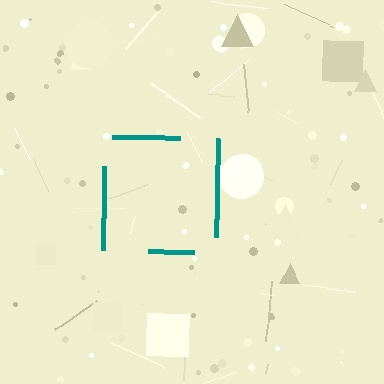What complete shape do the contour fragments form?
The contour fragments form a square.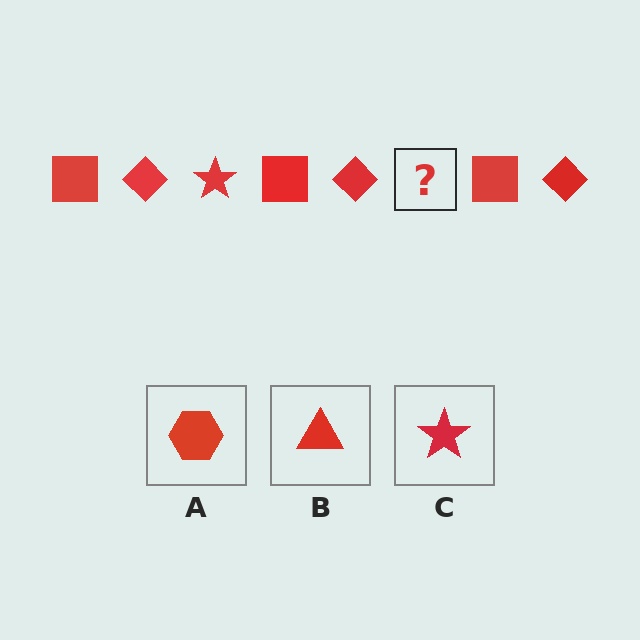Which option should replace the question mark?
Option C.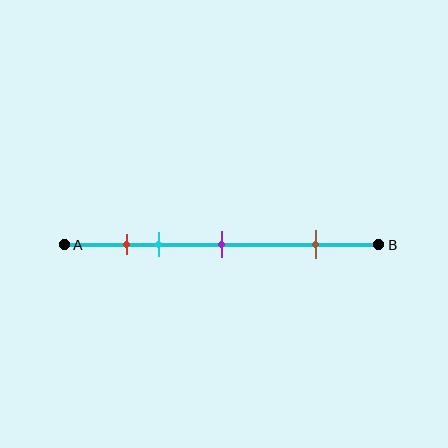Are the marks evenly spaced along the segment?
No, the marks are not evenly spaced.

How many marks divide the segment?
There are 4 marks dividing the segment.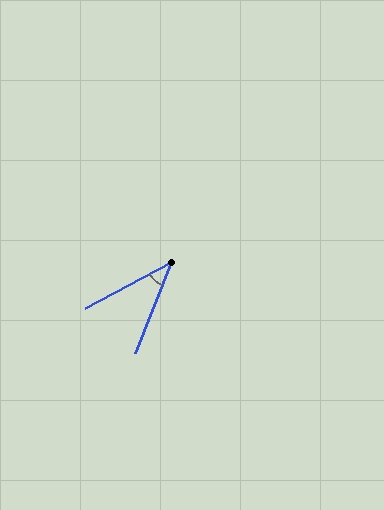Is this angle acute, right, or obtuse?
It is acute.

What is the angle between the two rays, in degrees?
Approximately 40 degrees.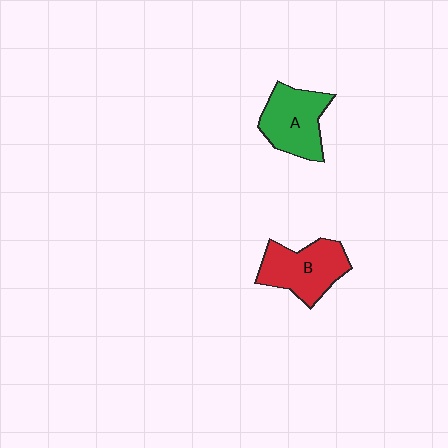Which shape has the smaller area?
Shape A (green).